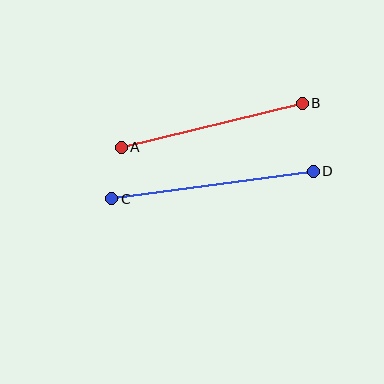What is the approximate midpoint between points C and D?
The midpoint is at approximately (213, 185) pixels.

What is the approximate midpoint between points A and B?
The midpoint is at approximately (212, 125) pixels.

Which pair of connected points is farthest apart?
Points C and D are farthest apart.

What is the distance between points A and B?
The distance is approximately 187 pixels.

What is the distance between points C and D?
The distance is approximately 204 pixels.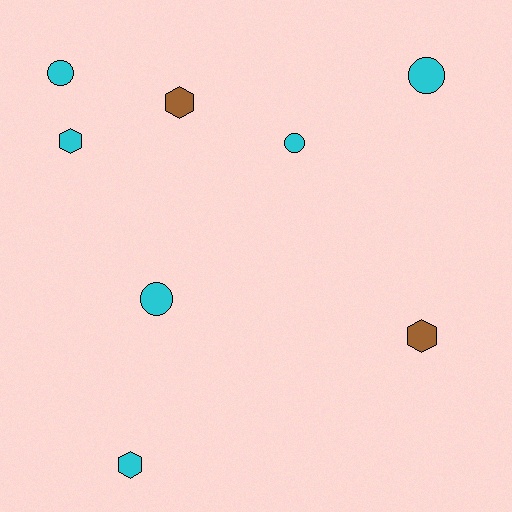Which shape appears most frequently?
Hexagon, with 4 objects.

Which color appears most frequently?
Cyan, with 6 objects.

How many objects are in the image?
There are 8 objects.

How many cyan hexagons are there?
There are 2 cyan hexagons.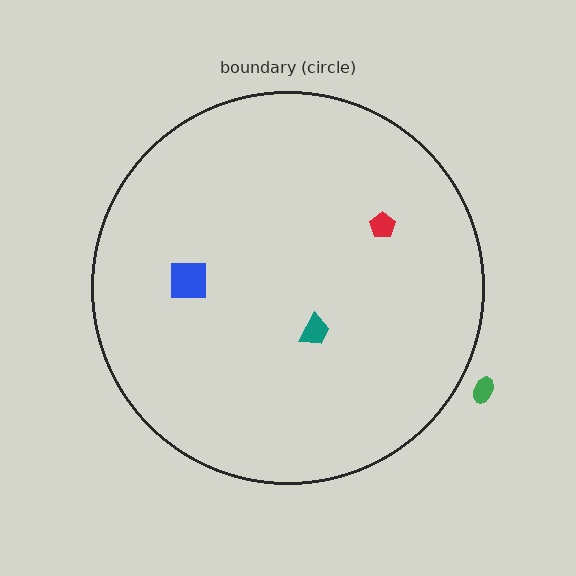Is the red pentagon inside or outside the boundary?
Inside.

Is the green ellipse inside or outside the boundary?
Outside.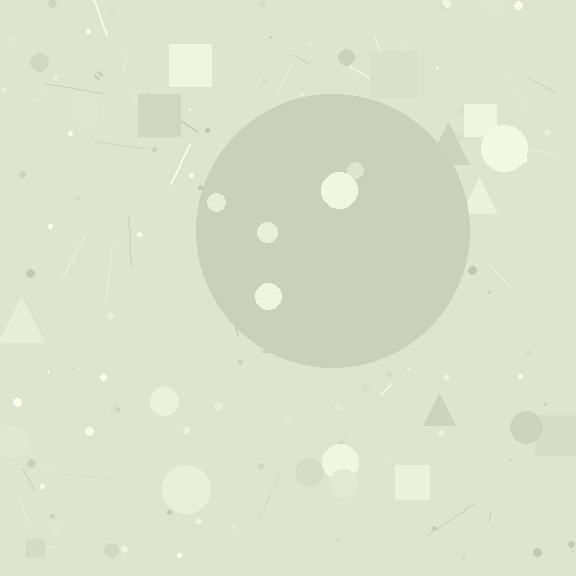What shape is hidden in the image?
A circle is hidden in the image.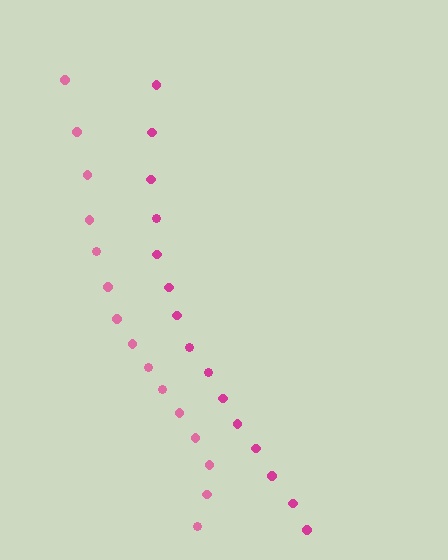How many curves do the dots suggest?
There are 2 distinct paths.